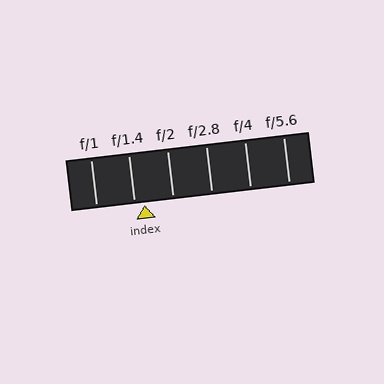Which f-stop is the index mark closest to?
The index mark is closest to f/1.4.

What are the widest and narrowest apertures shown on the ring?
The widest aperture shown is f/1 and the narrowest is f/5.6.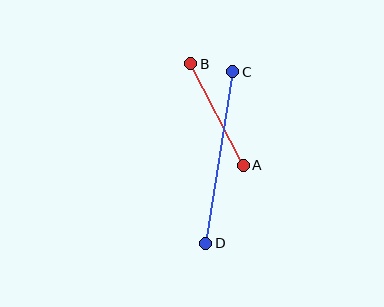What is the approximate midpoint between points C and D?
The midpoint is at approximately (219, 158) pixels.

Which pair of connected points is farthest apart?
Points C and D are farthest apart.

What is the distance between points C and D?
The distance is approximately 174 pixels.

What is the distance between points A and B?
The distance is approximately 114 pixels.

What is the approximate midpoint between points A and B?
The midpoint is at approximately (217, 114) pixels.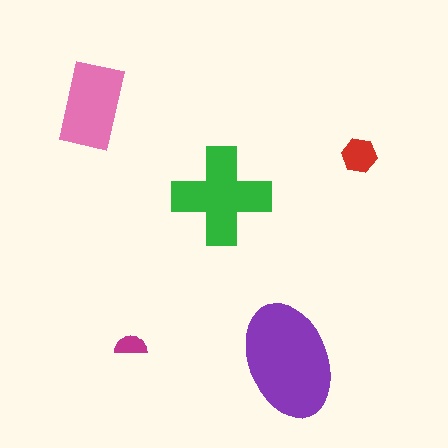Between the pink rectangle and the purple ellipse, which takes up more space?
The purple ellipse.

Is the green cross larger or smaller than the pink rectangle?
Larger.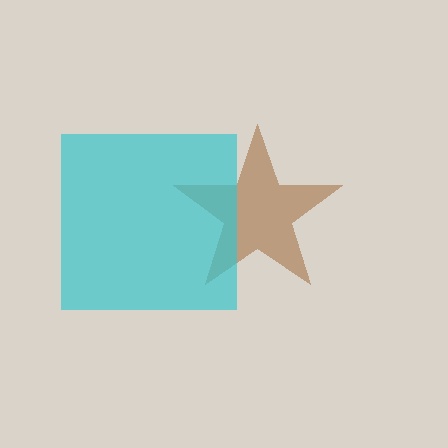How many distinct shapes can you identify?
There are 2 distinct shapes: a brown star, a cyan square.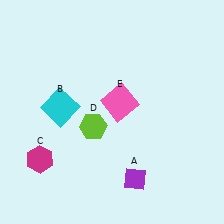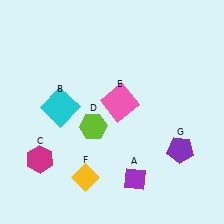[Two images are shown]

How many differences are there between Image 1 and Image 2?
There are 2 differences between the two images.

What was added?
A yellow diamond (F), a purple pentagon (G) were added in Image 2.